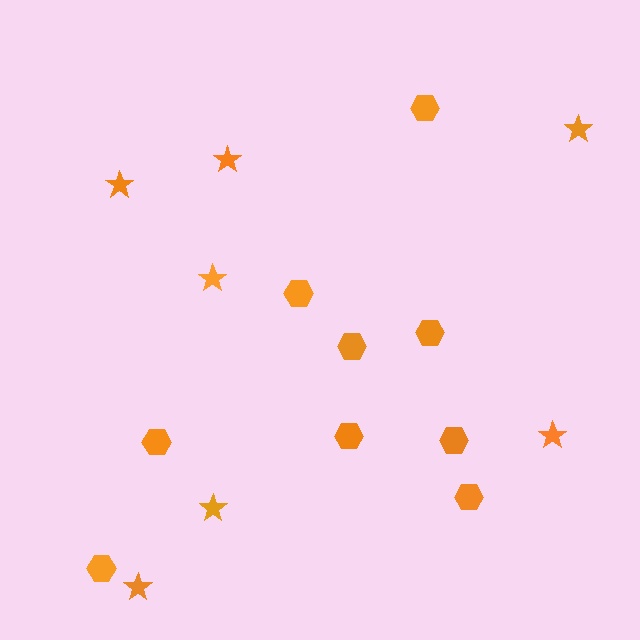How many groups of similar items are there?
There are 2 groups: one group of hexagons (9) and one group of stars (7).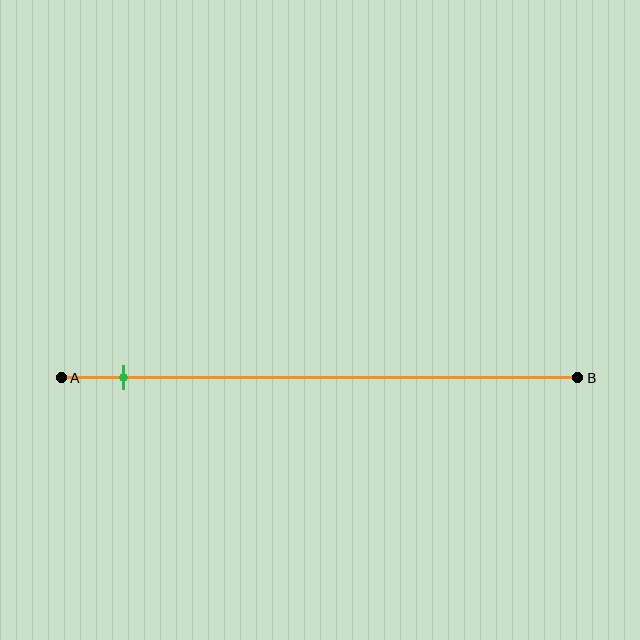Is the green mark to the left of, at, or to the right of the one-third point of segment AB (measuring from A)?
The green mark is to the left of the one-third point of segment AB.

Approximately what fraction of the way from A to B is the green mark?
The green mark is approximately 10% of the way from A to B.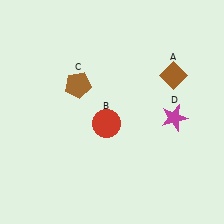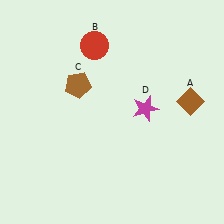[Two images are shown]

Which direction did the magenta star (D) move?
The magenta star (D) moved left.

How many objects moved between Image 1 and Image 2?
3 objects moved between the two images.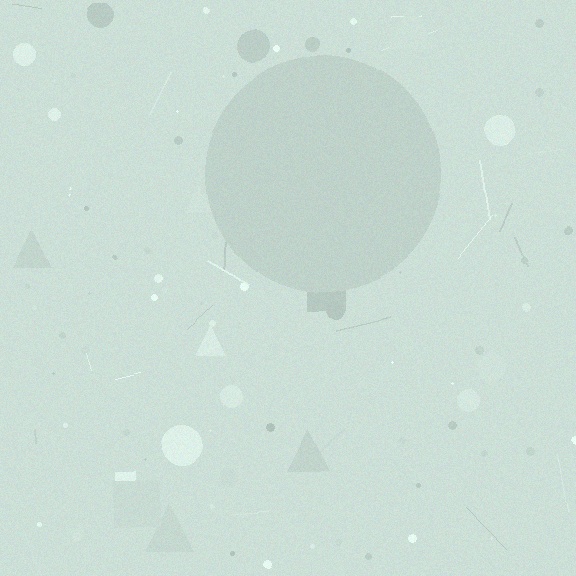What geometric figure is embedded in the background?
A circle is embedded in the background.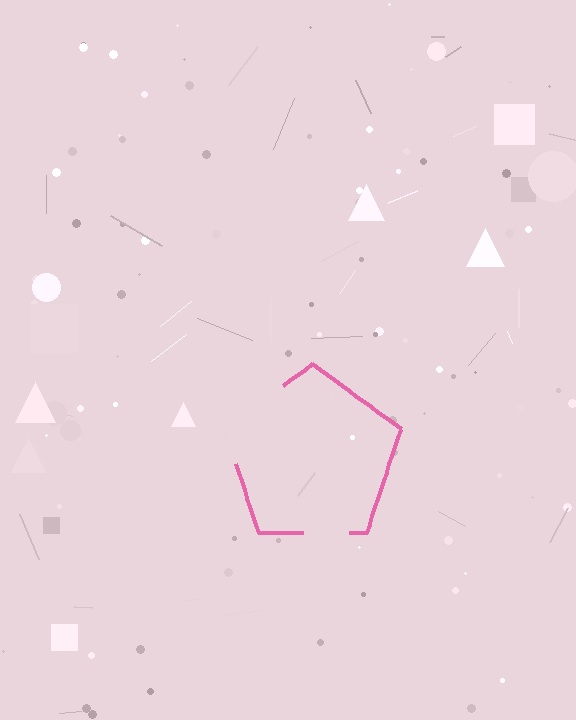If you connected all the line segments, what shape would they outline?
They would outline a pentagon.